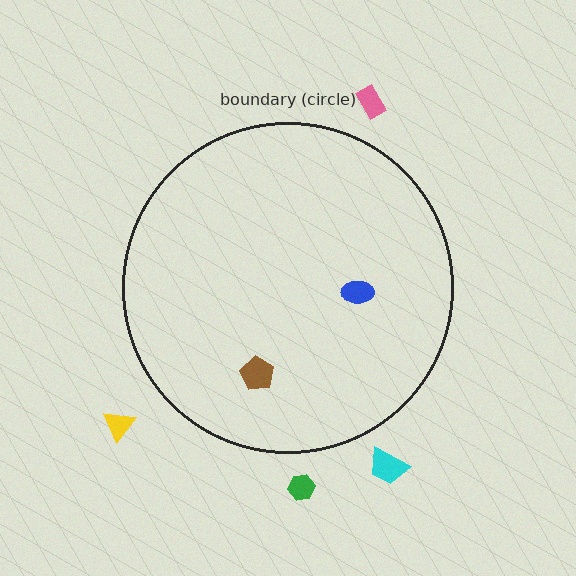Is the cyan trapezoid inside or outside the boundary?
Outside.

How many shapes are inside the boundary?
2 inside, 4 outside.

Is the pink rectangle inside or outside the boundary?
Outside.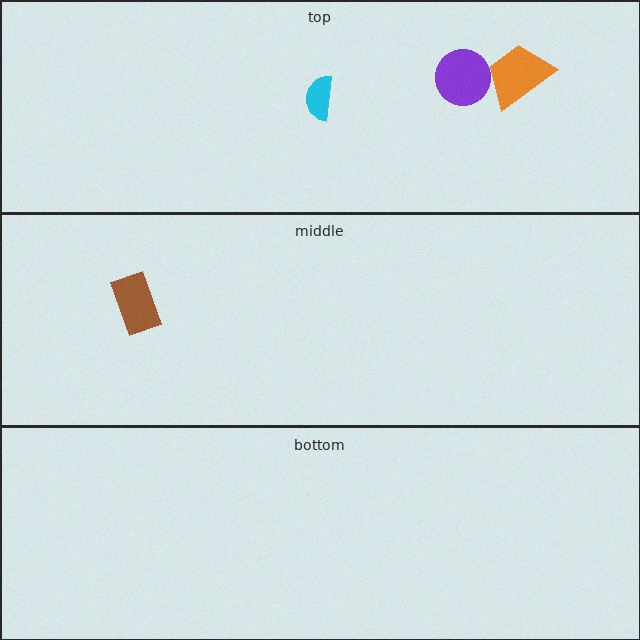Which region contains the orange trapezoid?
The top region.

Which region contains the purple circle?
The top region.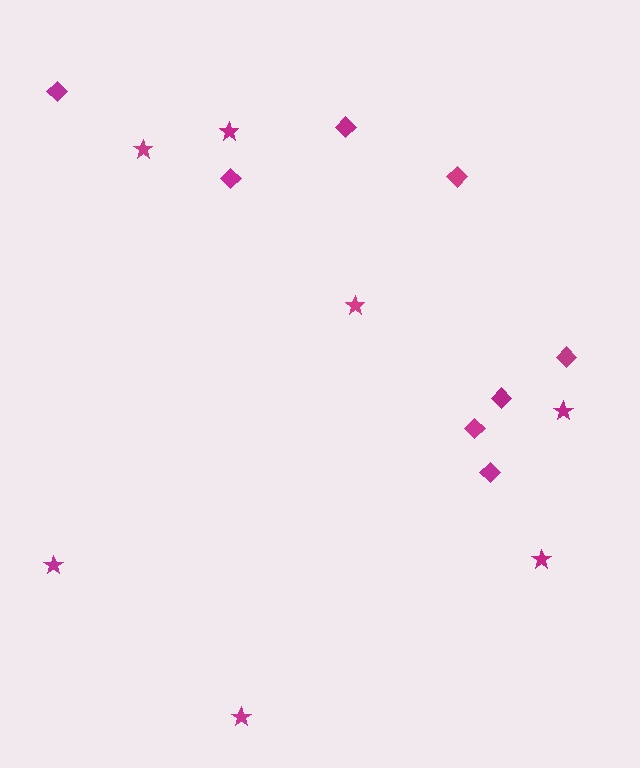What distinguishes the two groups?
There are 2 groups: one group of stars (7) and one group of diamonds (8).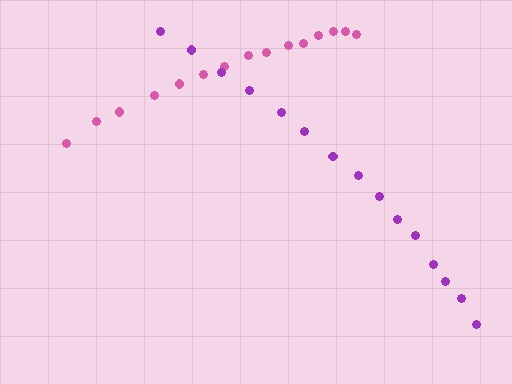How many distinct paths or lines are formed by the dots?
There are 2 distinct paths.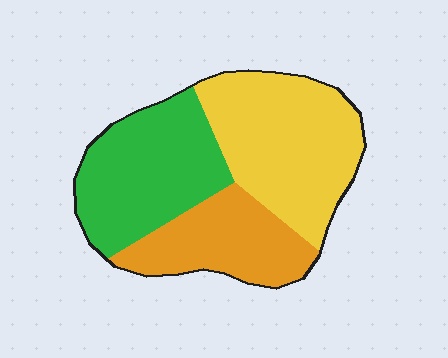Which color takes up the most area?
Yellow, at roughly 40%.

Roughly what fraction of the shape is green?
Green covers roughly 35% of the shape.